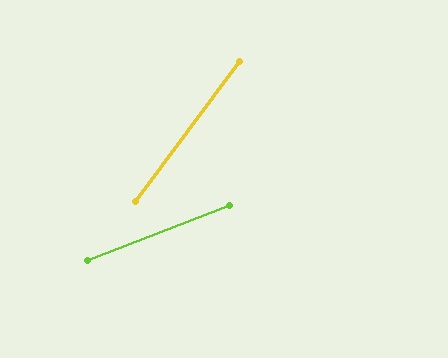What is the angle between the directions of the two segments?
Approximately 32 degrees.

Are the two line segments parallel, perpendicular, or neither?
Neither parallel nor perpendicular — they differ by about 32°.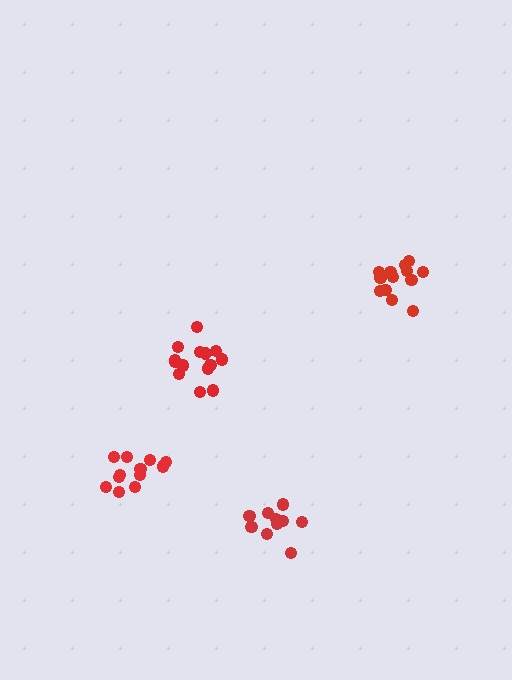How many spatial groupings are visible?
There are 4 spatial groupings.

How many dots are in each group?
Group 1: 10 dots, Group 2: 12 dots, Group 3: 13 dots, Group 4: 14 dots (49 total).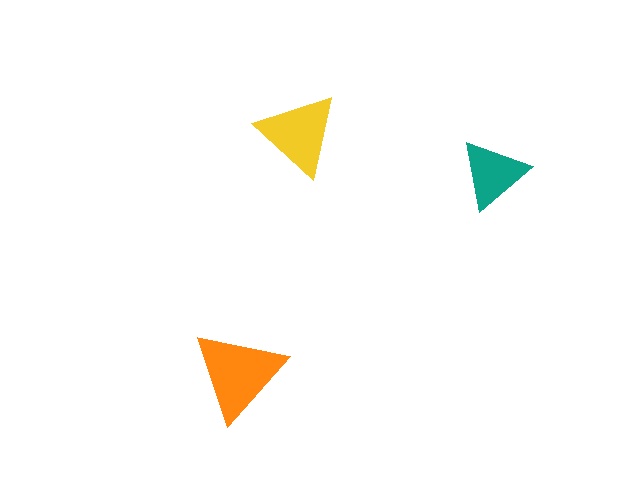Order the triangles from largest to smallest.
the orange one, the yellow one, the teal one.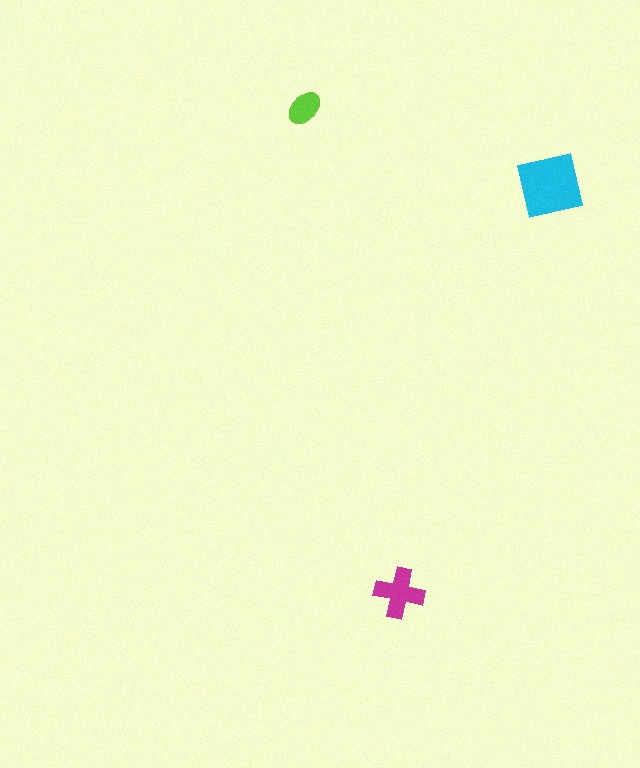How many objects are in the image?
There are 3 objects in the image.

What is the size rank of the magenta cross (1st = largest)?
2nd.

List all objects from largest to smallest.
The cyan square, the magenta cross, the lime ellipse.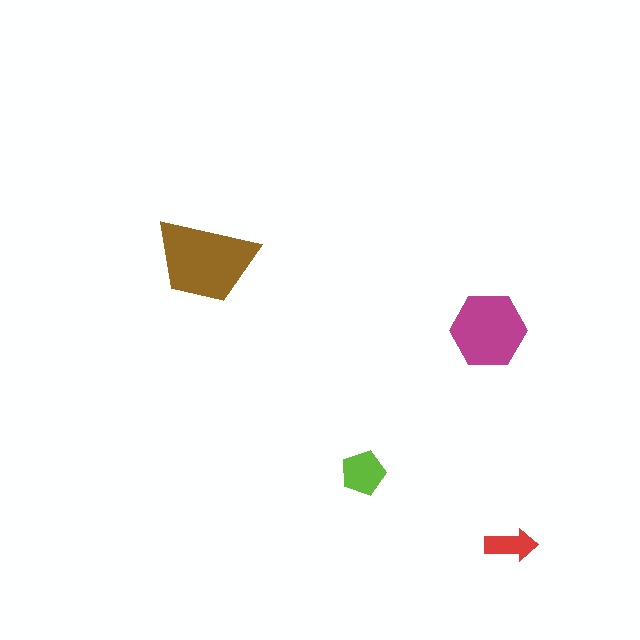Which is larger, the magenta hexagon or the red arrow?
The magenta hexagon.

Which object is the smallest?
The red arrow.